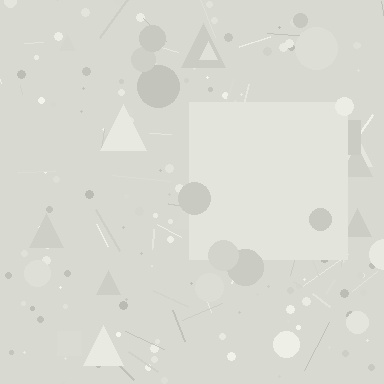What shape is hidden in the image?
A square is hidden in the image.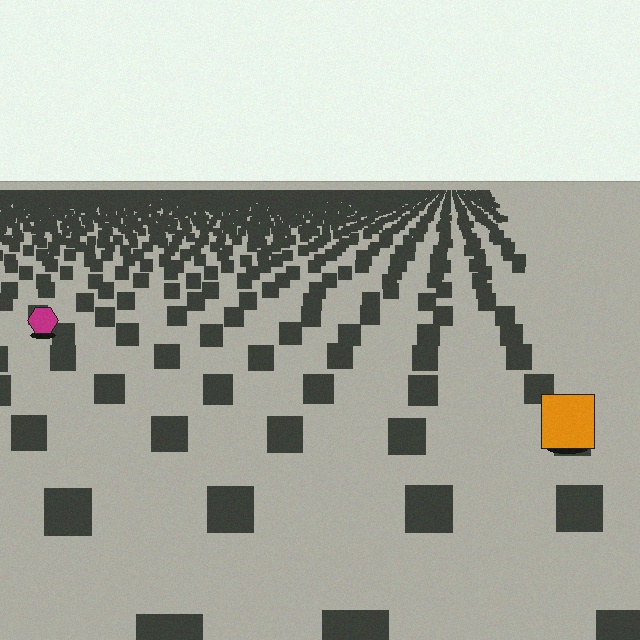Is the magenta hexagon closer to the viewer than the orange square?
No. The orange square is closer — you can tell from the texture gradient: the ground texture is coarser near it.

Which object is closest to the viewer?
The orange square is closest. The texture marks near it are larger and more spread out.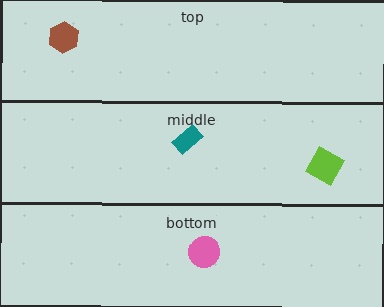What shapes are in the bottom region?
The pink circle.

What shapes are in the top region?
The brown hexagon.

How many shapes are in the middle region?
2.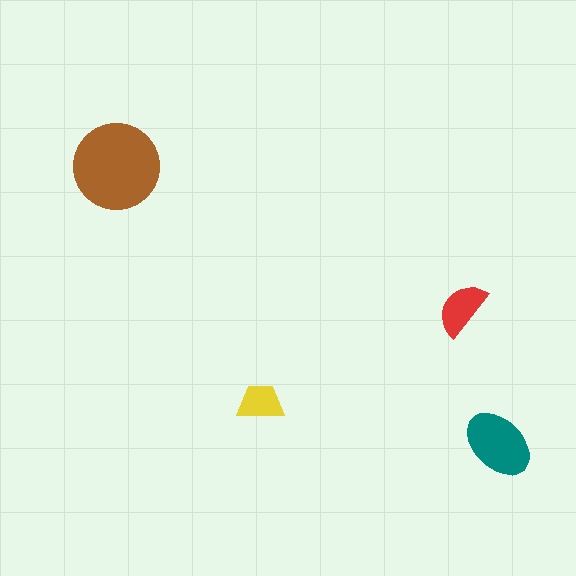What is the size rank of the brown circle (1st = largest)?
1st.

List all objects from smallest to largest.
The yellow trapezoid, the red semicircle, the teal ellipse, the brown circle.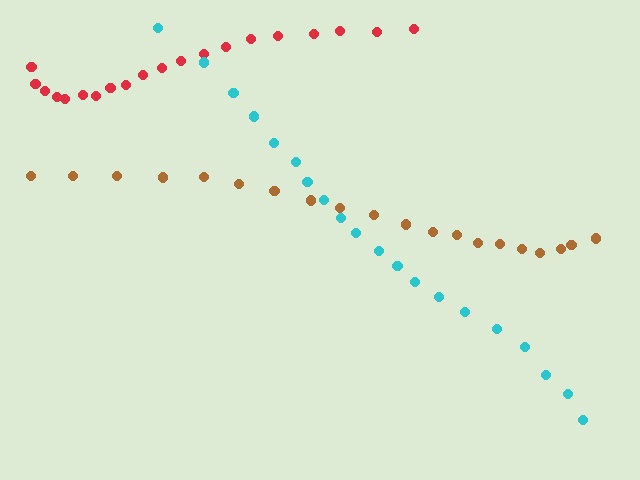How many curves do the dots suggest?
There are 3 distinct paths.